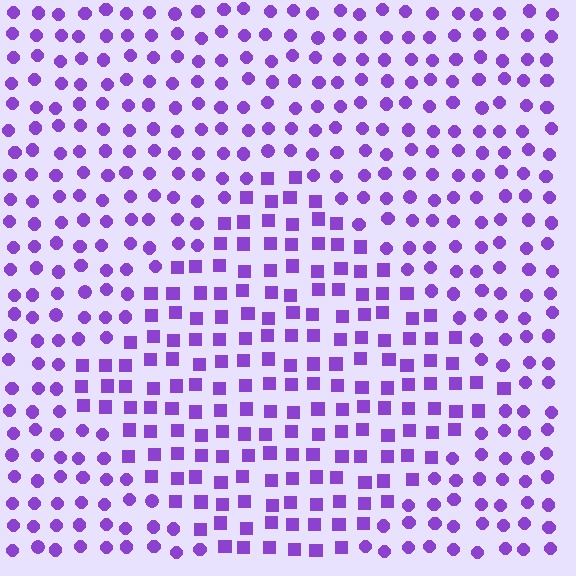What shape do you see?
I see a diamond.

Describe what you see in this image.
The image is filled with small purple elements arranged in a uniform grid. A diamond-shaped region contains squares, while the surrounding area contains circles. The boundary is defined purely by the change in element shape.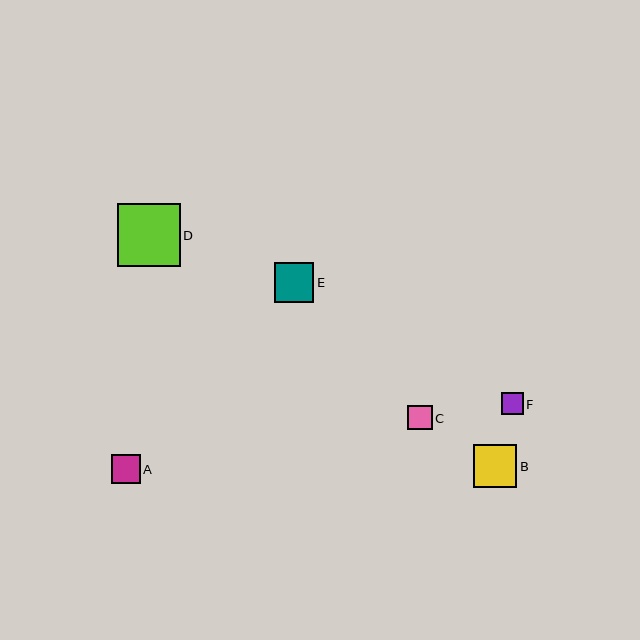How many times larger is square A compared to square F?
Square A is approximately 1.3 times the size of square F.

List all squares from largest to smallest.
From largest to smallest: D, B, E, A, C, F.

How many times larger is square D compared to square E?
Square D is approximately 1.6 times the size of square E.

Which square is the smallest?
Square F is the smallest with a size of approximately 22 pixels.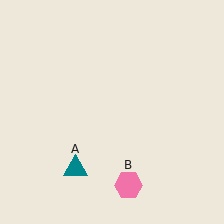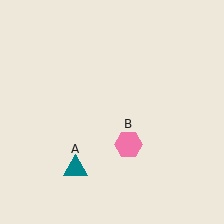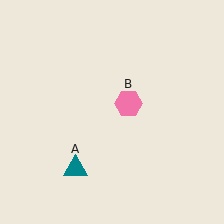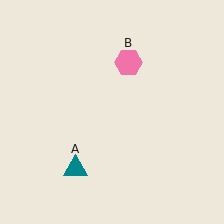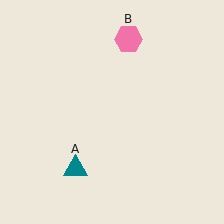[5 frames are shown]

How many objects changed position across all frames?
1 object changed position: pink hexagon (object B).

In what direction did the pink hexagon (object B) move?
The pink hexagon (object B) moved up.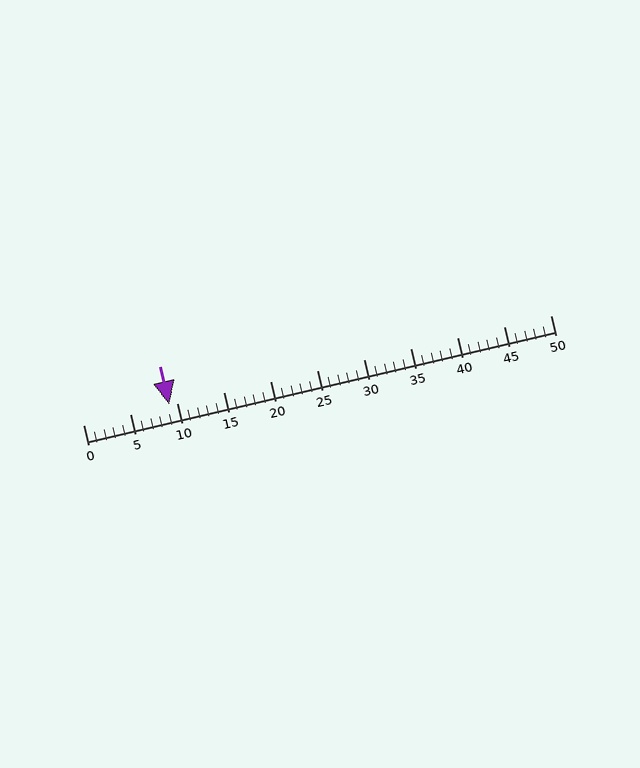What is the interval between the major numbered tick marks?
The major tick marks are spaced 5 units apart.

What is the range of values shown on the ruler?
The ruler shows values from 0 to 50.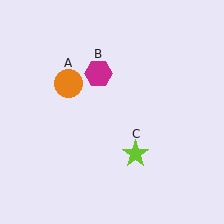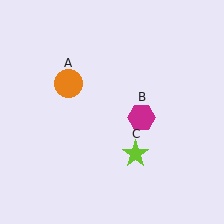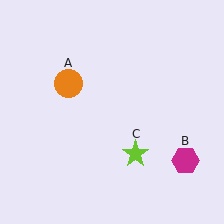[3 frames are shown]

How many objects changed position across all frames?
1 object changed position: magenta hexagon (object B).